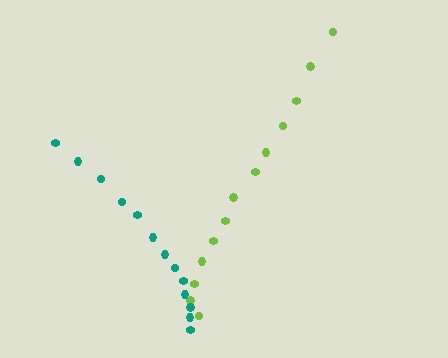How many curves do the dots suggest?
There are 2 distinct paths.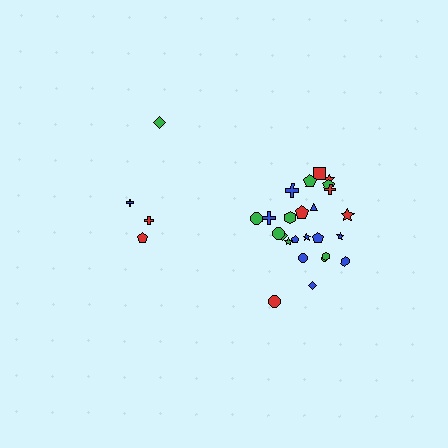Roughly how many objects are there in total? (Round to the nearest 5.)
Roughly 30 objects in total.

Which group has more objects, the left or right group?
The right group.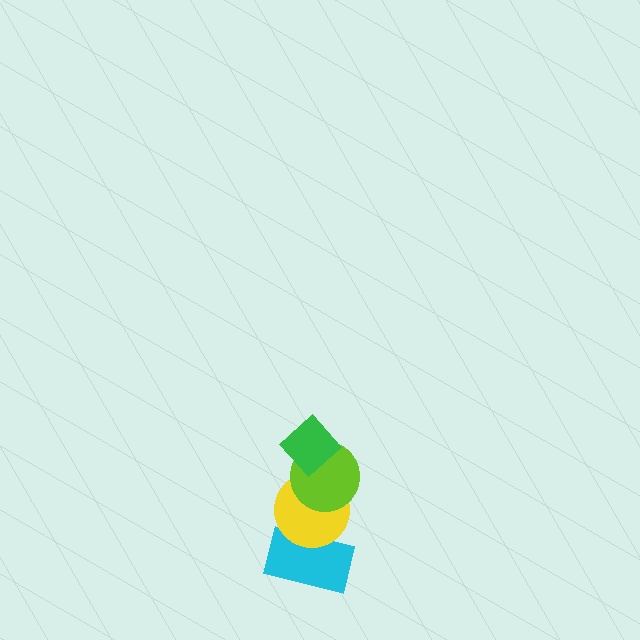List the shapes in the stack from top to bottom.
From top to bottom: the green diamond, the lime circle, the yellow circle, the cyan rectangle.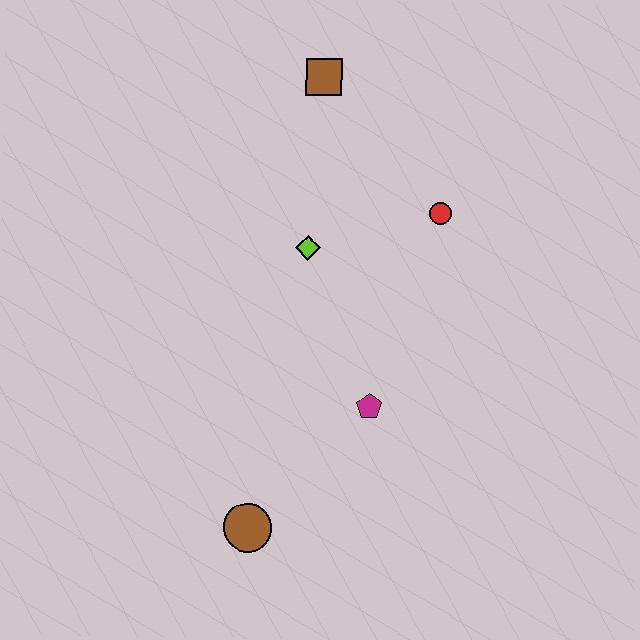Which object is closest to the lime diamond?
The red circle is closest to the lime diamond.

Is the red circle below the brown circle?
No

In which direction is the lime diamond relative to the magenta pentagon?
The lime diamond is above the magenta pentagon.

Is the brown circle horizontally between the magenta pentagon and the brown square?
No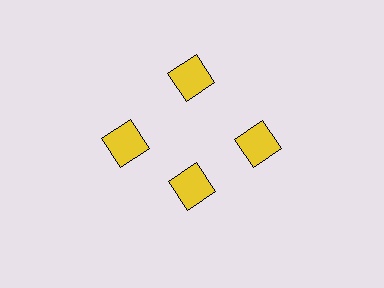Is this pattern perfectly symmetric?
No. The 4 yellow diamonds are arranged in a ring, but one element near the 6 o'clock position is pulled inward toward the center, breaking the 4-fold rotational symmetry.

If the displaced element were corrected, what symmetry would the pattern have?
It would have 4-fold rotational symmetry — the pattern would map onto itself every 90 degrees.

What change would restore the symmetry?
The symmetry would be restored by moving it outward, back onto the ring so that all 4 diamonds sit at equal angles and equal distance from the center.